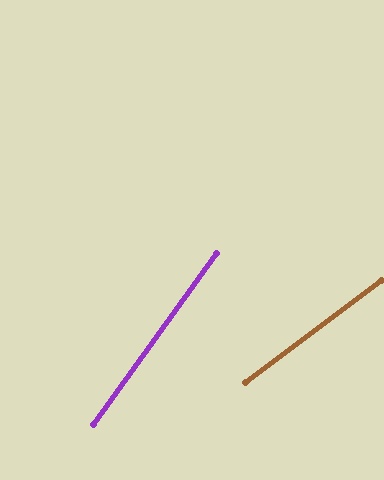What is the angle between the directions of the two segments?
Approximately 17 degrees.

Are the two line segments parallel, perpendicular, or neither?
Neither parallel nor perpendicular — they differ by about 17°.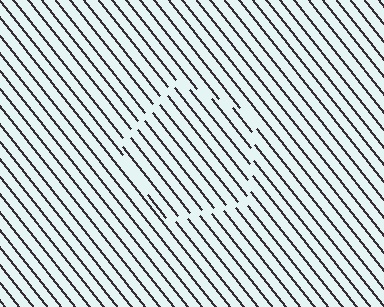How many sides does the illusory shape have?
5 sides — the line-ends trace a pentagon.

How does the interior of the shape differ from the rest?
The interior of the shape contains the same grating, shifted by half a period — the contour is defined by the phase discontinuity where line-ends from the inner and outer gratings abut.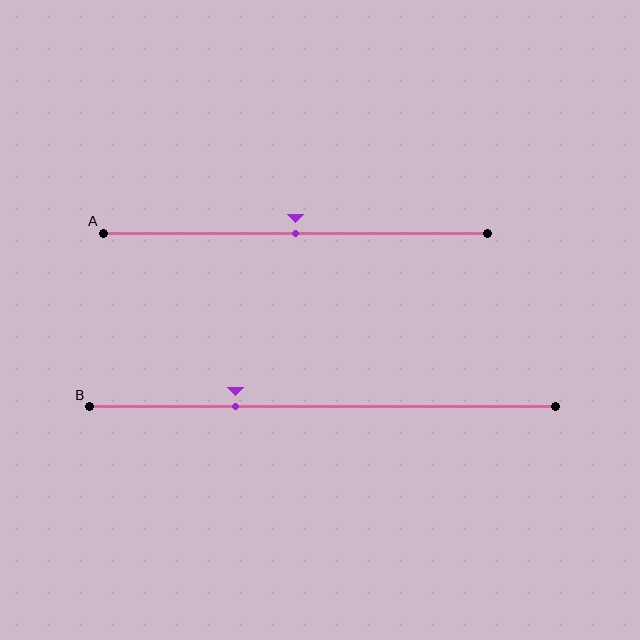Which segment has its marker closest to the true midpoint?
Segment A has its marker closest to the true midpoint.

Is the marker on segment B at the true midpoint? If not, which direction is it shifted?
No, the marker on segment B is shifted to the left by about 19% of the segment length.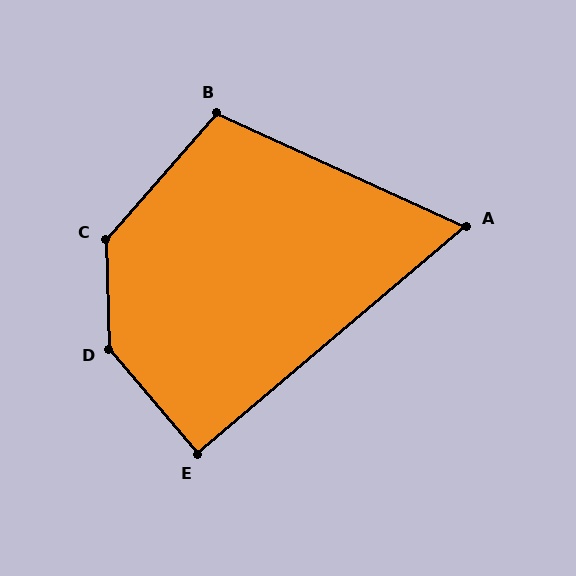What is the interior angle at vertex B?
Approximately 107 degrees (obtuse).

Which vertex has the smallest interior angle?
A, at approximately 65 degrees.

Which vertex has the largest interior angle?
D, at approximately 142 degrees.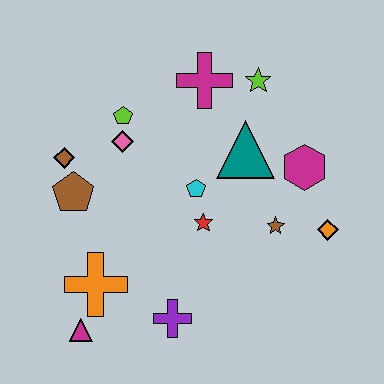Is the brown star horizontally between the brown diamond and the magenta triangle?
No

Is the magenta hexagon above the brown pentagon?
Yes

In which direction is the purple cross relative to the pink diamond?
The purple cross is below the pink diamond.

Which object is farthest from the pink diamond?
The orange diamond is farthest from the pink diamond.